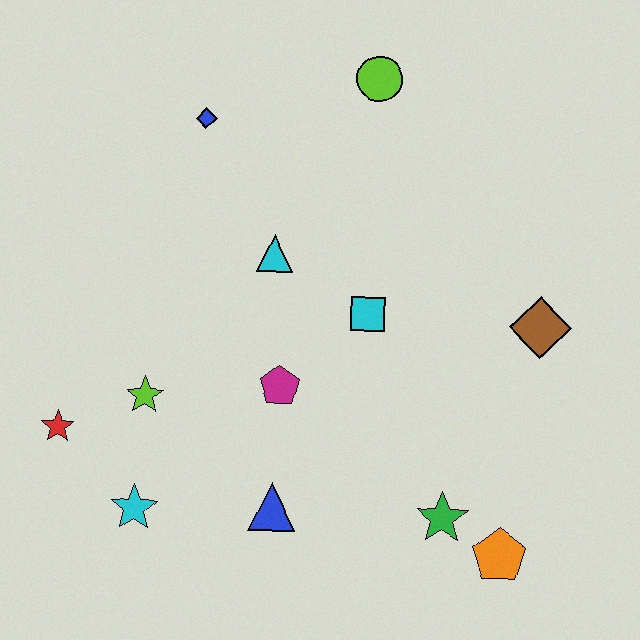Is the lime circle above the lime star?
Yes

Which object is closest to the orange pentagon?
The green star is closest to the orange pentagon.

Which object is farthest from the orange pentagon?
The blue diamond is farthest from the orange pentagon.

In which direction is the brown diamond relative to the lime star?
The brown diamond is to the right of the lime star.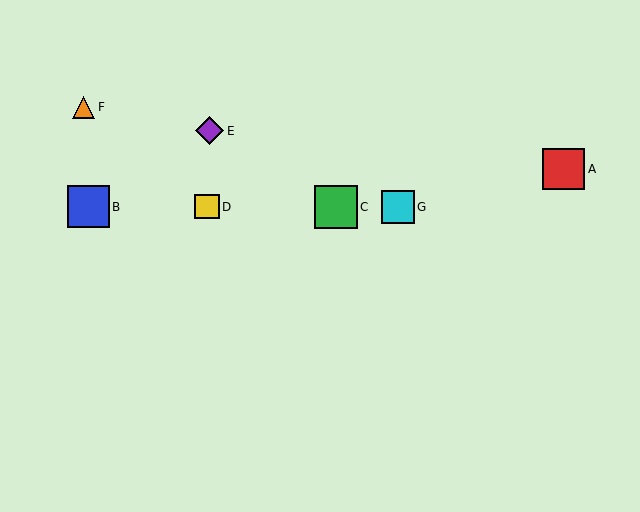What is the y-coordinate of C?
Object C is at y≈207.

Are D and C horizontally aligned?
Yes, both are at y≈207.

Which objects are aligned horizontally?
Objects B, C, D, G are aligned horizontally.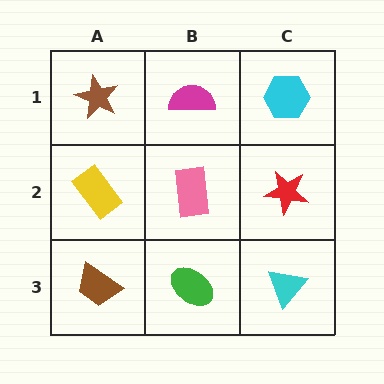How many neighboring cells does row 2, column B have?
4.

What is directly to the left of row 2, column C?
A pink rectangle.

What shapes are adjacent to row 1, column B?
A pink rectangle (row 2, column B), a brown star (row 1, column A), a cyan hexagon (row 1, column C).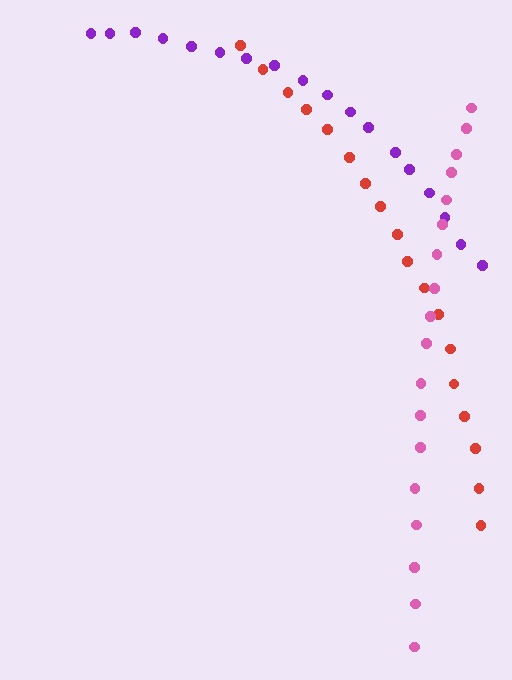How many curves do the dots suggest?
There are 3 distinct paths.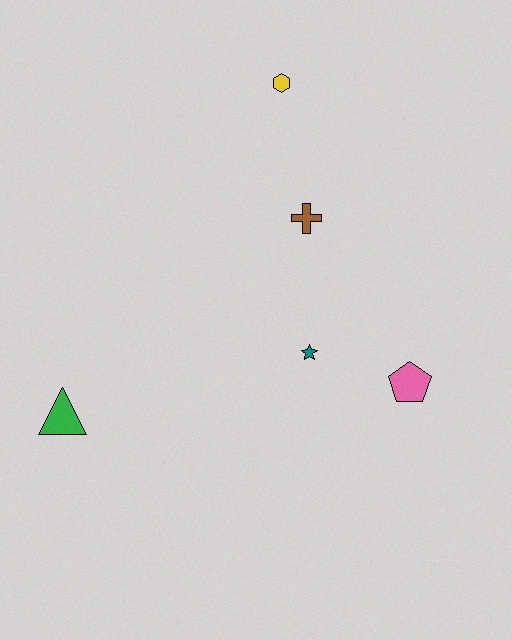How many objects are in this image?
There are 5 objects.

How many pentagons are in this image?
There is 1 pentagon.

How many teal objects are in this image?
There is 1 teal object.